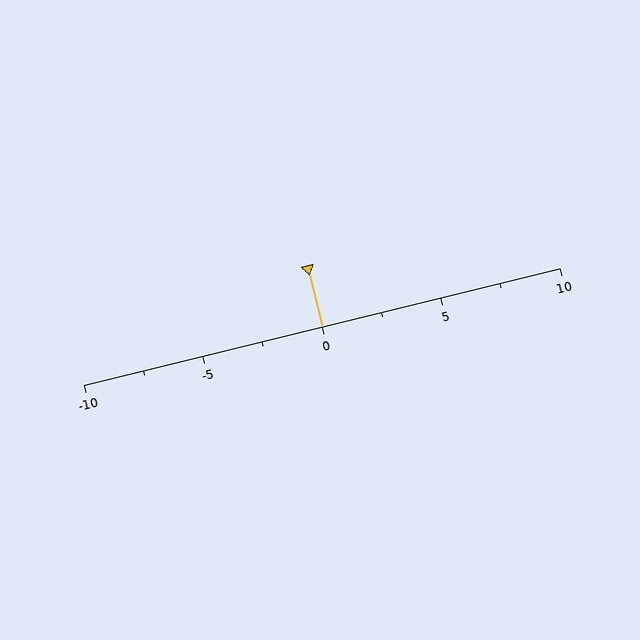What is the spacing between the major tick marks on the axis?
The major ticks are spaced 5 apart.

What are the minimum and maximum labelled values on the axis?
The axis runs from -10 to 10.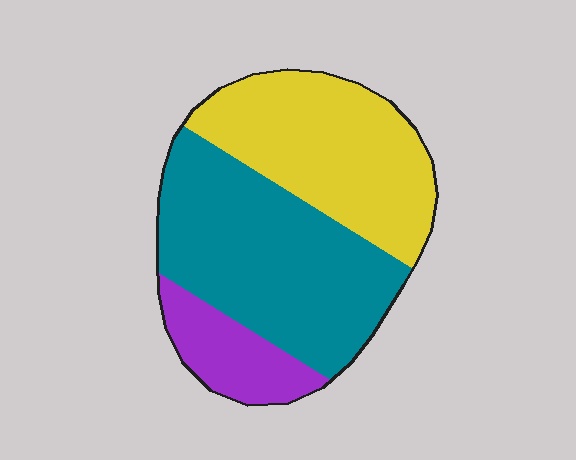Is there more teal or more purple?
Teal.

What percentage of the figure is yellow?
Yellow takes up between a third and a half of the figure.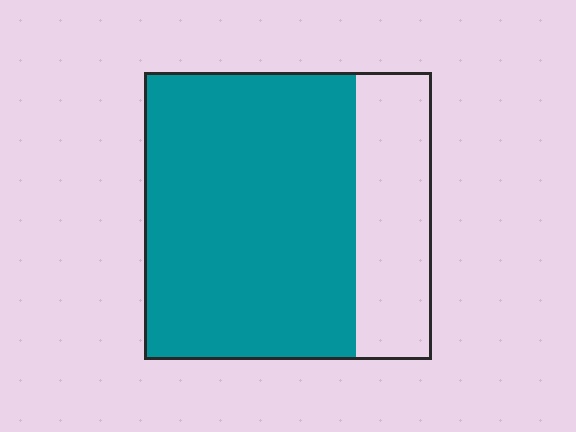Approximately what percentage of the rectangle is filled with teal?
Approximately 75%.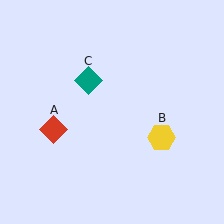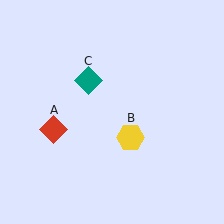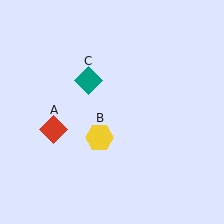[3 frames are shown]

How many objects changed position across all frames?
1 object changed position: yellow hexagon (object B).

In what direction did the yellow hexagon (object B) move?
The yellow hexagon (object B) moved left.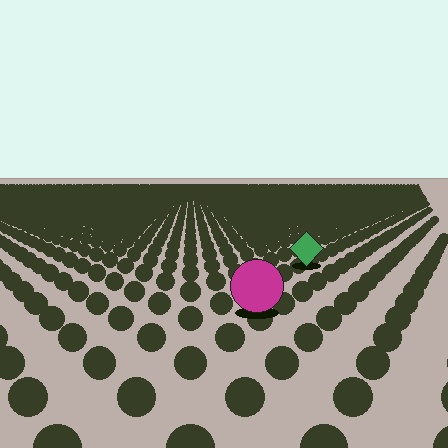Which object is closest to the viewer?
The magenta circle is closest. The texture marks near it are larger and more spread out.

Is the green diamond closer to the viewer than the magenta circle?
No. The magenta circle is closer — you can tell from the texture gradient: the ground texture is coarser near it.